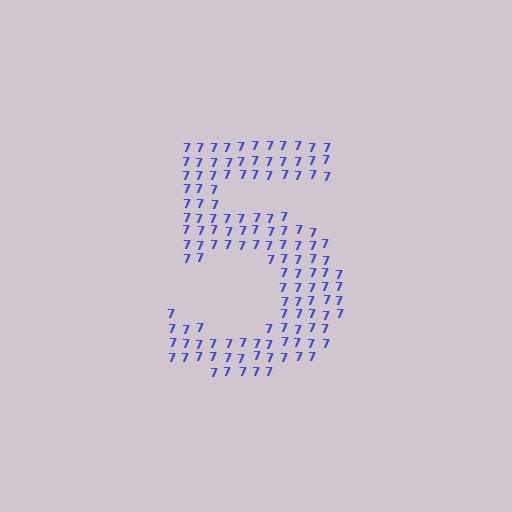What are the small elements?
The small elements are digit 7's.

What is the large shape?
The large shape is the digit 5.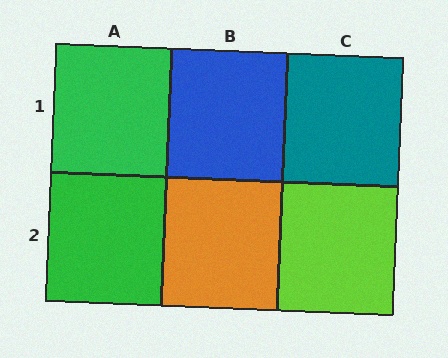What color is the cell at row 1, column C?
Teal.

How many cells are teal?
1 cell is teal.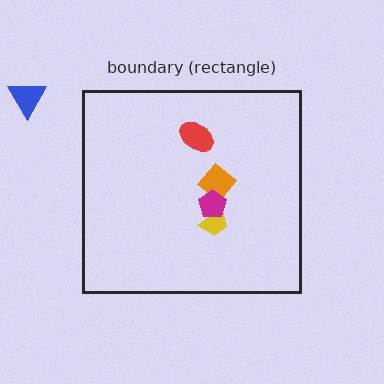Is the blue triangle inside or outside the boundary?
Outside.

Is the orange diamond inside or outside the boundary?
Inside.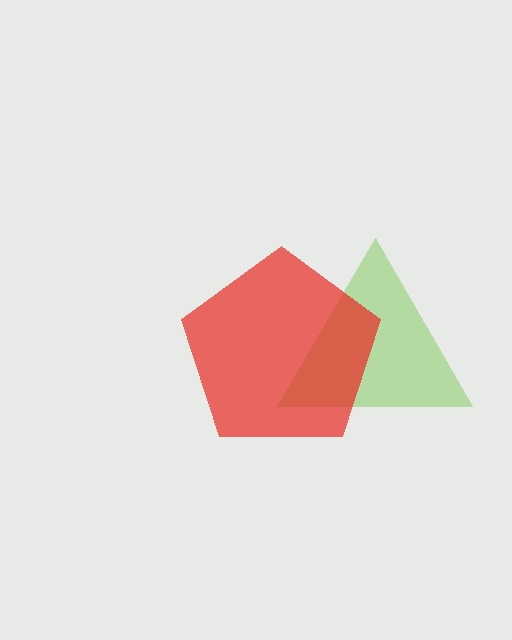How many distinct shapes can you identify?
There are 2 distinct shapes: a lime triangle, a red pentagon.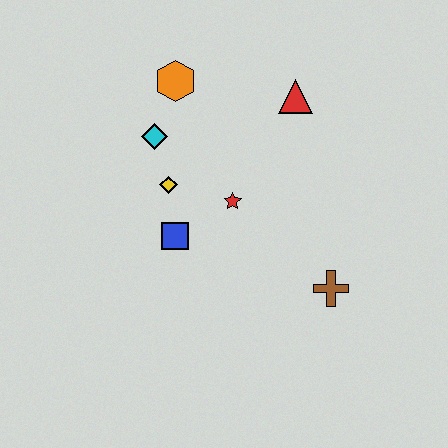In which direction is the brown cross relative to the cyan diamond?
The brown cross is to the right of the cyan diamond.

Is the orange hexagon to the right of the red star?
No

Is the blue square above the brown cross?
Yes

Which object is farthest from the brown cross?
The orange hexagon is farthest from the brown cross.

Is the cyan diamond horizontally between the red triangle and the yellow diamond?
No